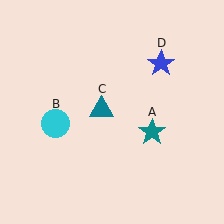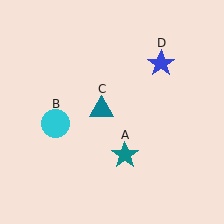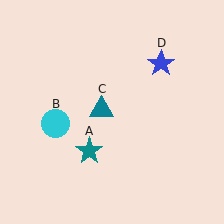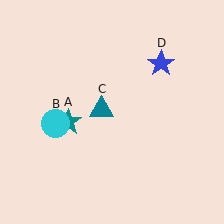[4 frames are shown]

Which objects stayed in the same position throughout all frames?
Cyan circle (object B) and teal triangle (object C) and blue star (object D) remained stationary.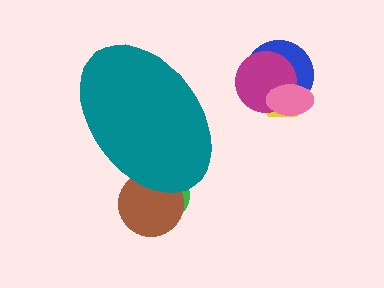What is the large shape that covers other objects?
A teal ellipse.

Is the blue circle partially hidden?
No, the blue circle is fully visible.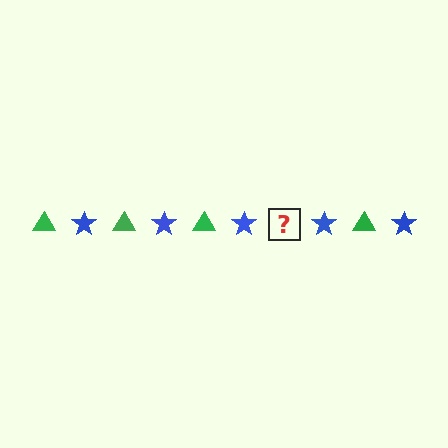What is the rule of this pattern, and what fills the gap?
The rule is that the pattern alternates between green triangle and blue star. The gap should be filled with a green triangle.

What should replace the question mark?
The question mark should be replaced with a green triangle.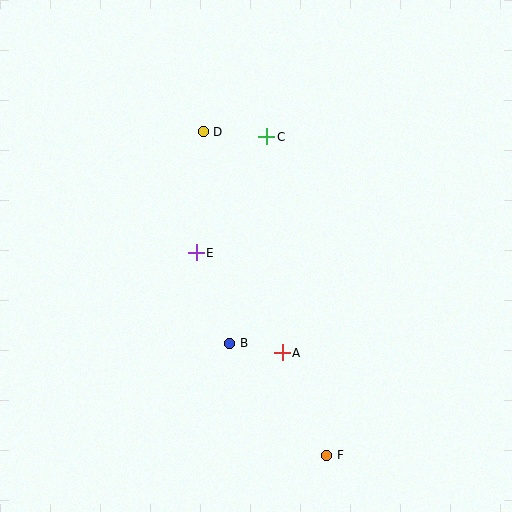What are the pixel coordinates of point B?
Point B is at (229, 343).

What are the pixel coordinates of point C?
Point C is at (267, 137).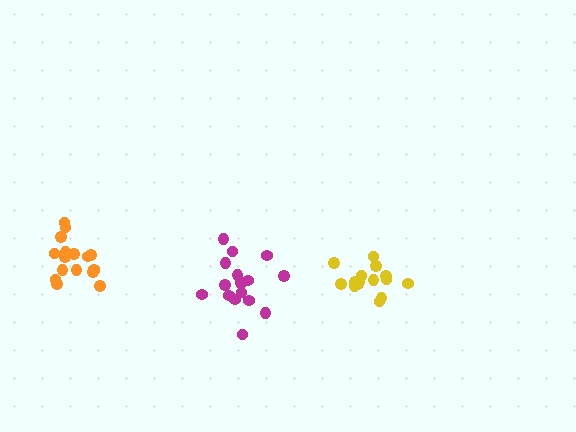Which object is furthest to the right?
The yellow cluster is rightmost.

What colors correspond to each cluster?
The clusters are colored: yellow, magenta, orange.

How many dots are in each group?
Group 1: 16 dots, Group 2: 16 dots, Group 3: 17 dots (49 total).